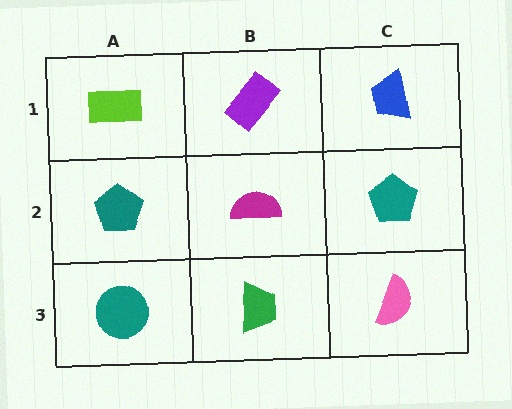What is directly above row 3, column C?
A teal pentagon.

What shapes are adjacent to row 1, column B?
A magenta semicircle (row 2, column B), a lime rectangle (row 1, column A), a blue trapezoid (row 1, column C).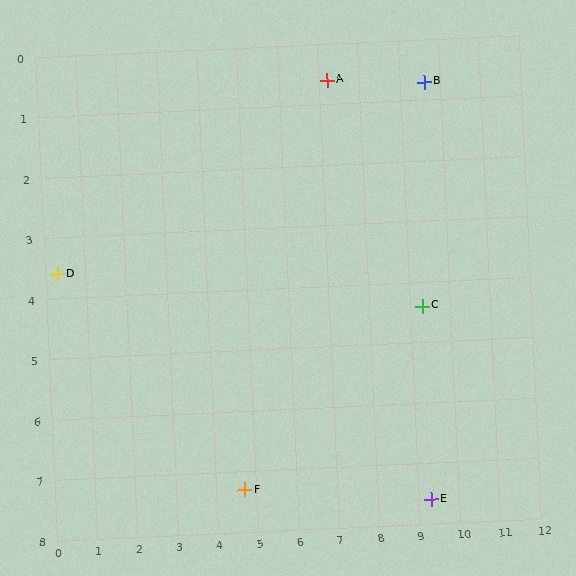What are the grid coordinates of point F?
Point F is at approximately (4.7, 7.3).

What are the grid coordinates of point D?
Point D is at approximately (0.3, 3.6).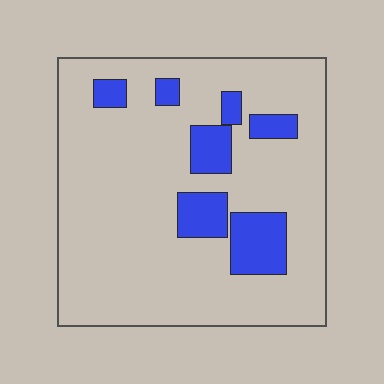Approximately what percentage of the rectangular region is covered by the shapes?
Approximately 15%.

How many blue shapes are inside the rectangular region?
7.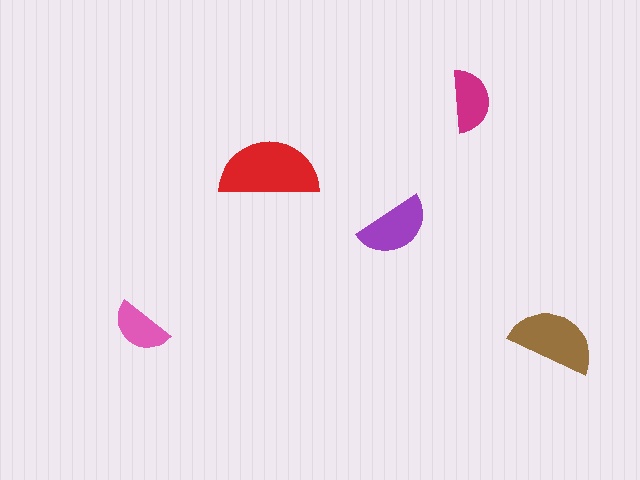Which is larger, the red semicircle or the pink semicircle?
The red one.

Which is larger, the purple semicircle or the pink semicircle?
The purple one.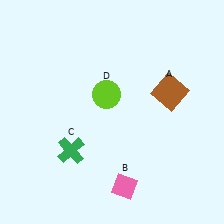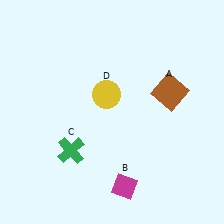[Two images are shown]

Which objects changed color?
B changed from pink to magenta. D changed from lime to yellow.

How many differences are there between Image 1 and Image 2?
There are 2 differences between the two images.